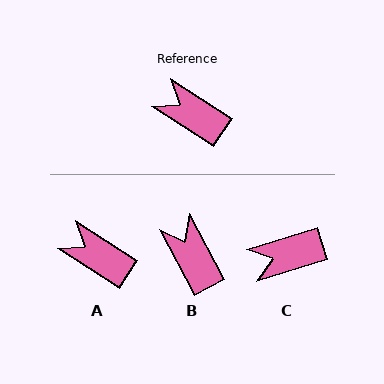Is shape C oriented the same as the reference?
No, it is off by about 50 degrees.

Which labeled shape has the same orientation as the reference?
A.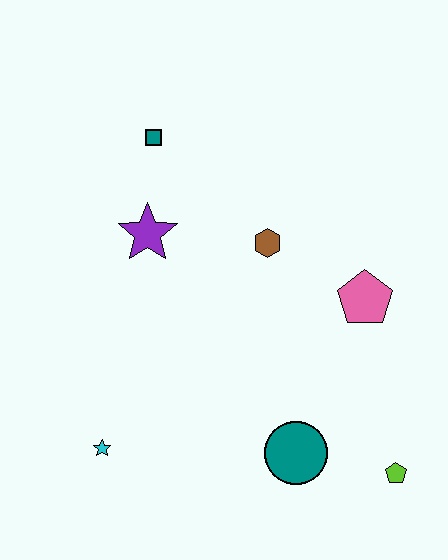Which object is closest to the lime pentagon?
The teal circle is closest to the lime pentagon.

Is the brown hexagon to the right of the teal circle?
No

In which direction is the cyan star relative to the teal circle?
The cyan star is to the left of the teal circle.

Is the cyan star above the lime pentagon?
Yes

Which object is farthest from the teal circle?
The teal square is farthest from the teal circle.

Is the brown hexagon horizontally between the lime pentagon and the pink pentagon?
No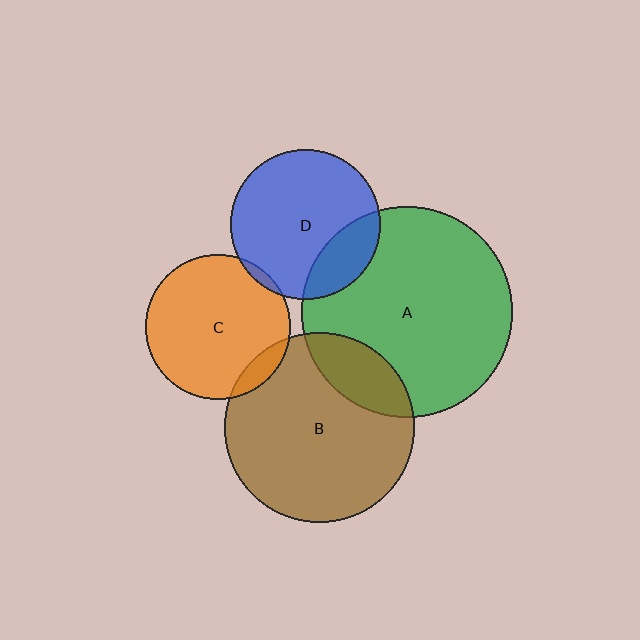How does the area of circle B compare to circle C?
Approximately 1.7 times.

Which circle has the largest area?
Circle A (green).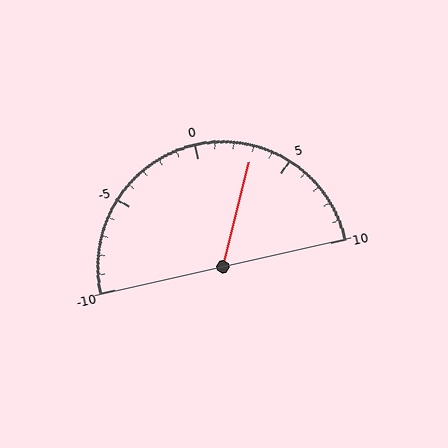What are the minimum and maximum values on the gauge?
The gauge ranges from -10 to 10.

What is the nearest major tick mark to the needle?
The nearest major tick mark is 5.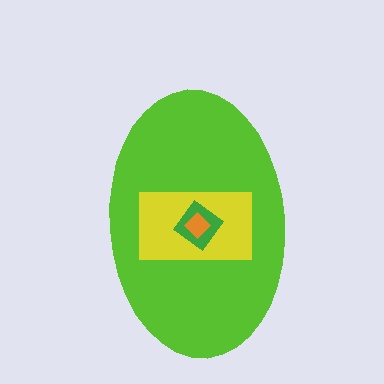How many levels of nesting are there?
4.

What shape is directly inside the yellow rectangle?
The green diamond.